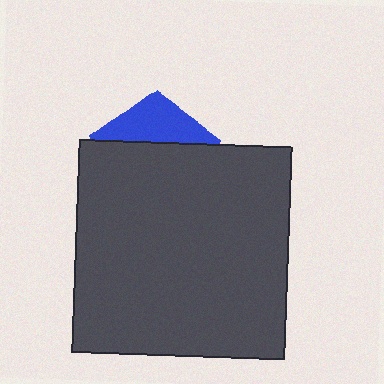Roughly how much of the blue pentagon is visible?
A small part of it is visible (roughly 32%).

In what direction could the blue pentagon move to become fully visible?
The blue pentagon could move up. That would shift it out from behind the dark gray square entirely.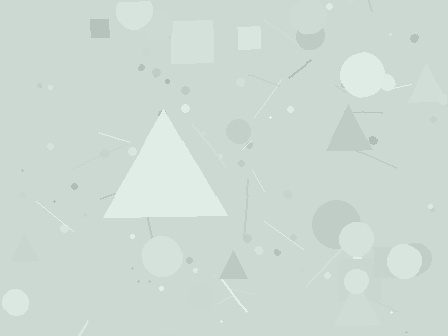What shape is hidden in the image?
A triangle is hidden in the image.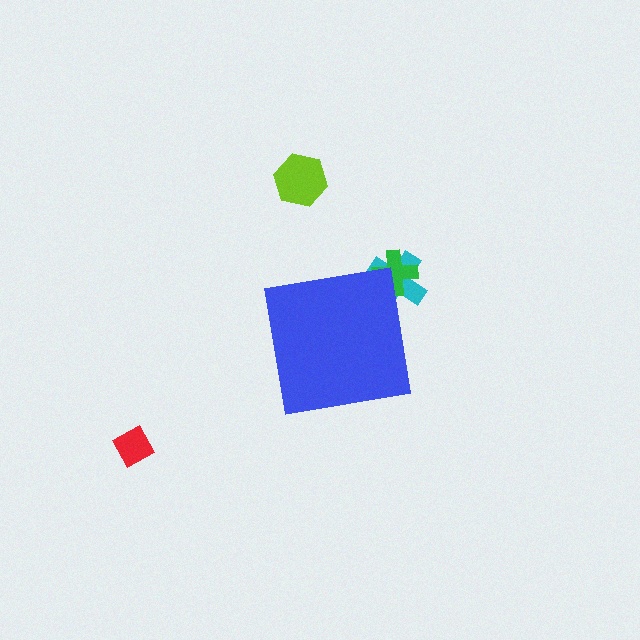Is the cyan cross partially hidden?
Yes, the cyan cross is partially hidden behind the blue square.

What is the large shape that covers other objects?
A blue square.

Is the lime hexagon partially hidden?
No, the lime hexagon is fully visible.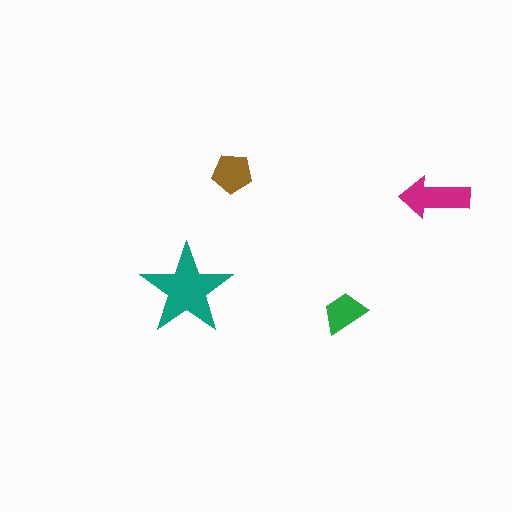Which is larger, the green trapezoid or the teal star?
The teal star.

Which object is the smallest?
The green trapezoid.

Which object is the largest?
The teal star.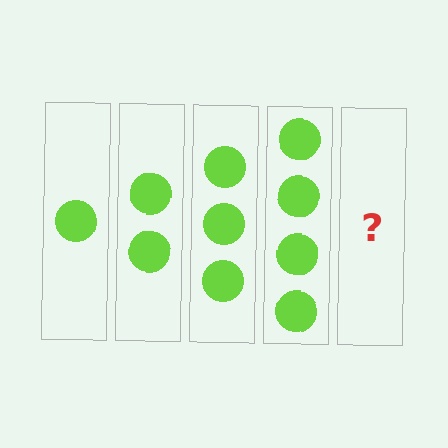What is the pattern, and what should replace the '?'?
The pattern is that each step adds one more circle. The '?' should be 5 circles.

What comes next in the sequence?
The next element should be 5 circles.